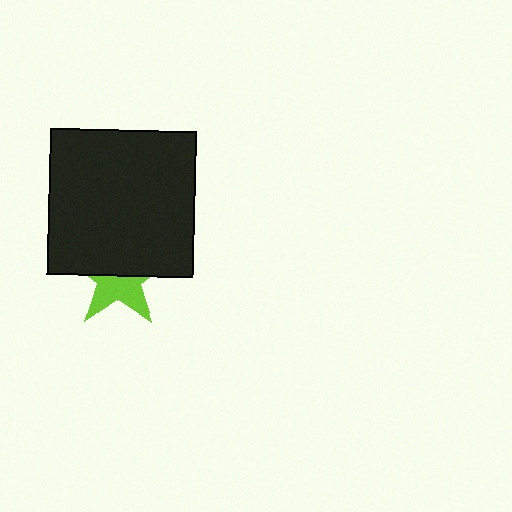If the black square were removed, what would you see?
You would see the complete lime star.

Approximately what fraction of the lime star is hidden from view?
Roughly 54% of the lime star is hidden behind the black square.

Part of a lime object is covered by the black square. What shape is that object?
It is a star.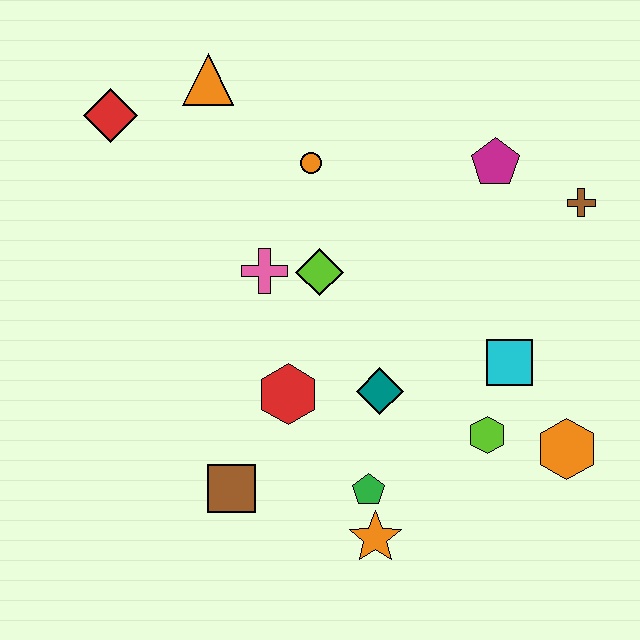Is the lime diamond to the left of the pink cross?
No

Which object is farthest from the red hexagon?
The brown cross is farthest from the red hexagon.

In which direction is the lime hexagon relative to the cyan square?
The lime hexagon is below the cyan square.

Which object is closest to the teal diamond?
The red hexagon is closest to the teal diamond.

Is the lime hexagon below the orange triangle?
Yes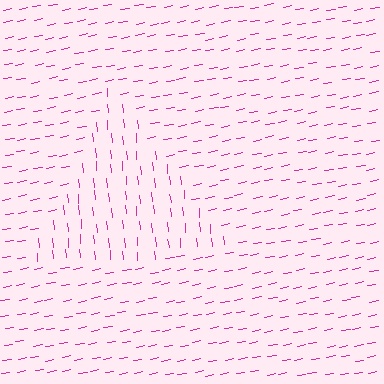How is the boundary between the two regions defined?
The boundary is defined purely by a change in line orientation (approximately 85 degrees difference). All lines are the same color and thickness.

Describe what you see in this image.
The image is filled with small magenta line segments. A triangle region in the image has lines oriented differently from the surrounding lines, creating a visible texture boundary.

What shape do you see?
I see a triangle.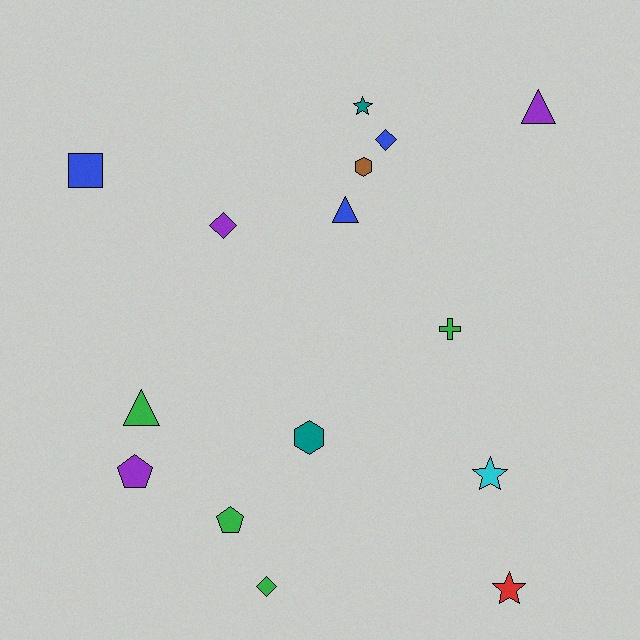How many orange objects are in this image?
There are no orange objects.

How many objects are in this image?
There are 15 objects.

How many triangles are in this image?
There are 3 triangles.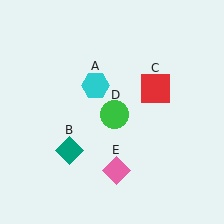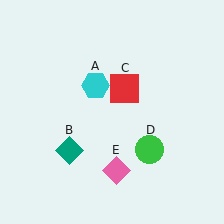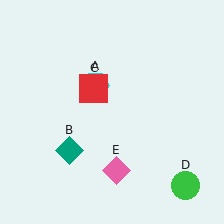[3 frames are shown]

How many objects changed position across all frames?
2 objects changed position: red square (object C), green circle (object D).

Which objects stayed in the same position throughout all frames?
Cyan hexagon (object A) and teal diamond (object B) and pink diamond (object E) remained stationary.